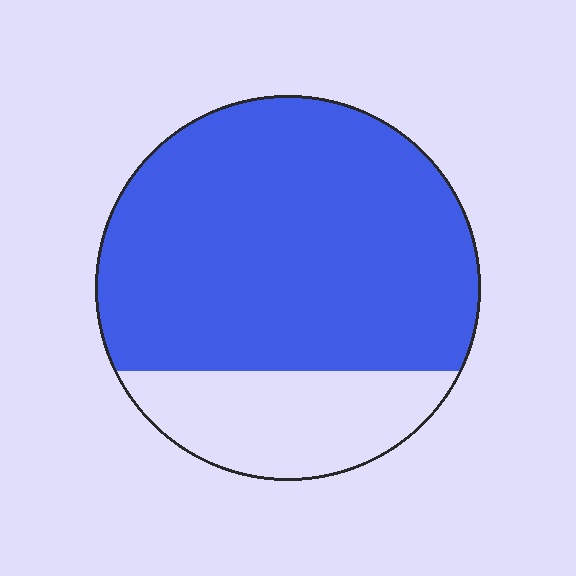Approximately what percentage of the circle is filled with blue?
Approximately 75%.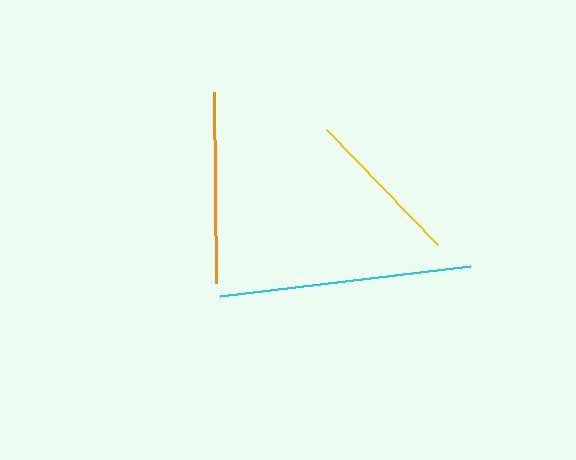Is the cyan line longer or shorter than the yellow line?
The cyan line is longer than the yellow line.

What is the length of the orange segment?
The orange segment is approximately 191 pixels long.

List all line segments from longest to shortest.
From longest to shortest: cyan, orange, yellow.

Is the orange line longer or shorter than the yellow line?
The orange line is longer than the yellow line.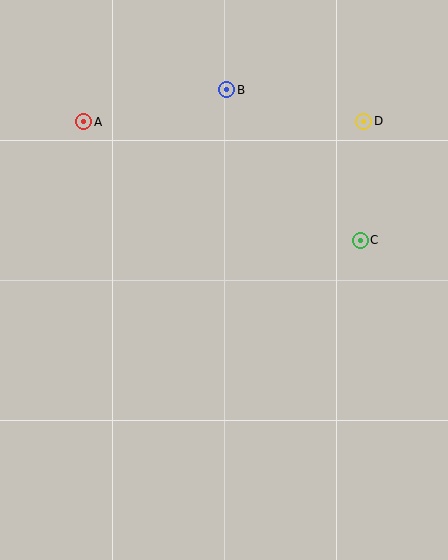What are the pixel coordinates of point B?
Point B is at (227, 90).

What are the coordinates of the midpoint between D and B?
The midpoint between D and B is at (295, 105).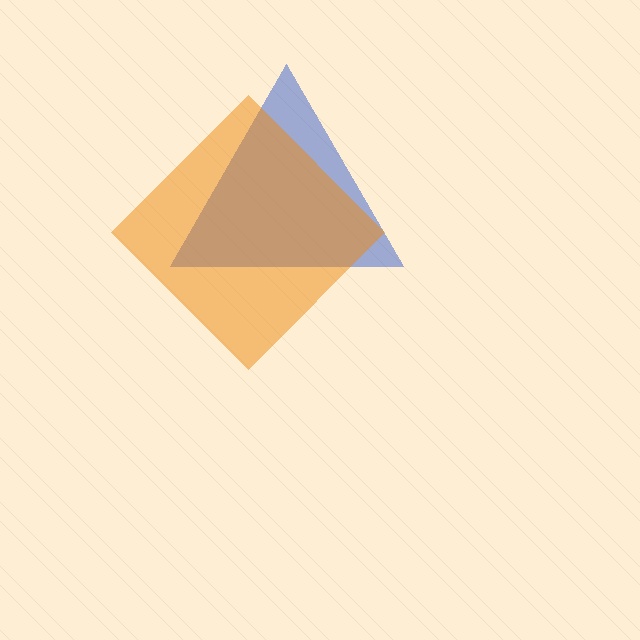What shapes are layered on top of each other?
The layered shapes are: a blue triangle, an orange diamond.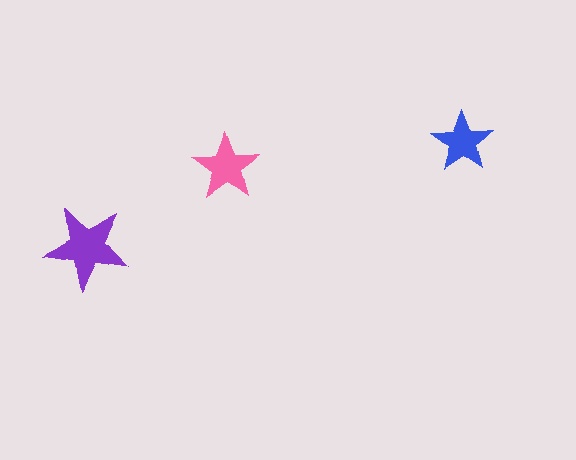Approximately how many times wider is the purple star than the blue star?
About 1.5 times wider.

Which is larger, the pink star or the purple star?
The purple one.